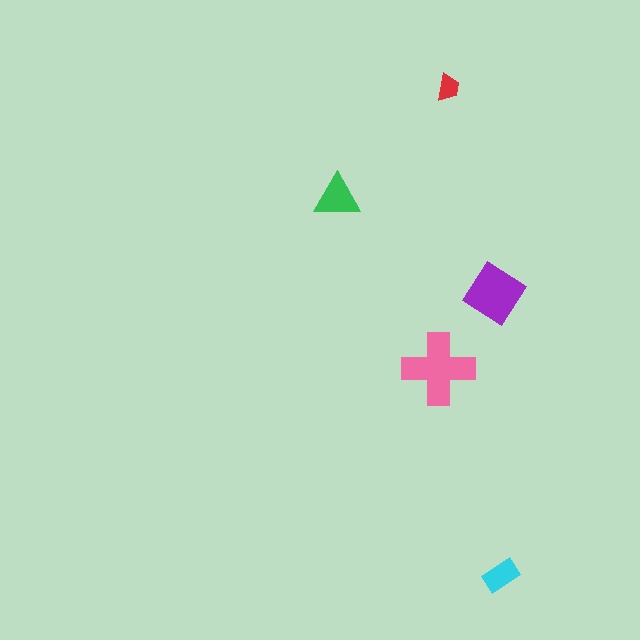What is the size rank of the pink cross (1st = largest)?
1st.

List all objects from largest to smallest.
The pink cross, the purple diamond, the green triangle, the cyan rectangle, the red trapezoid.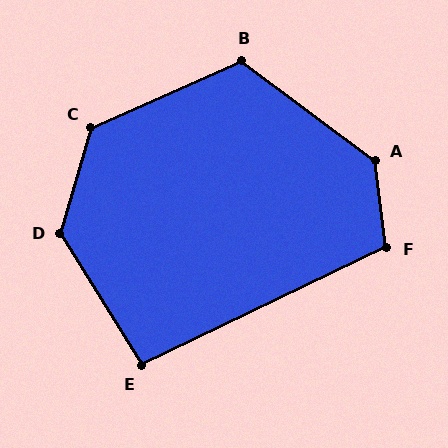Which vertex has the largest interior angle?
A, at approximately 134 degrees.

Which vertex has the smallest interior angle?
E, at approximately 96 degrees.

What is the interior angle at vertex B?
Approximately 119 degrees (obtuse).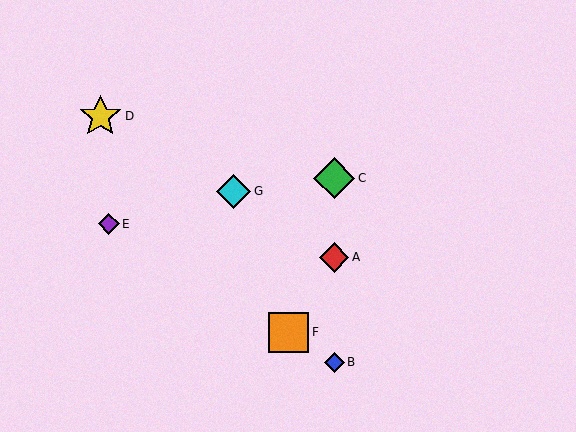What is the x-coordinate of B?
Object B is at x≈334.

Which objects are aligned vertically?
Objects A, B, C are aligned vertically.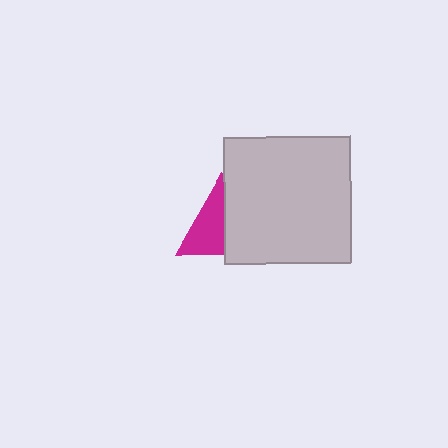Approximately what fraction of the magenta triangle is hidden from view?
Roughly 48% of the magenta triangle is hidden behind the light gray square.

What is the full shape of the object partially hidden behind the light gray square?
The partially hidden object is a magenta triangle.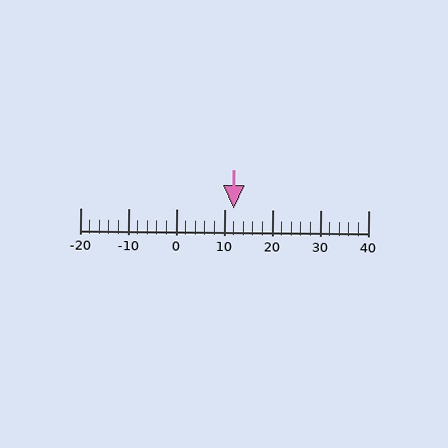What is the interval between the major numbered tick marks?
The major tick marks are spaced 10 units apart.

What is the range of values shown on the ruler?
The ruler shows values from -20 to 40.